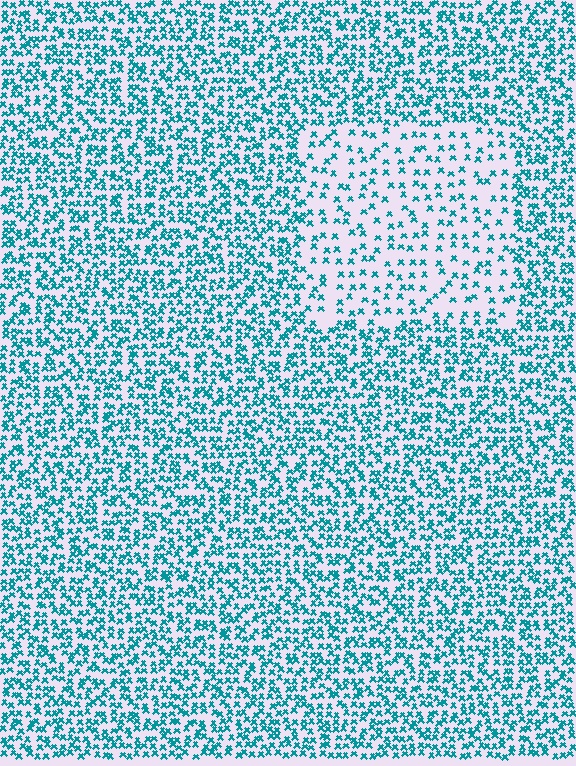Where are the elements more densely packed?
The elements are more densely packed outside the rectangle boundary.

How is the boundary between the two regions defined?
The boundary is defined by a change in element density (approximately 2.3x ratio). All elements are the same color, size, and shape.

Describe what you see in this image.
The image contains small teal elements arranged at two different densities. A rectangle-shaped region is visible where the elements are less densely packed than the surrounding area.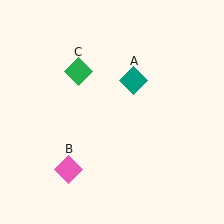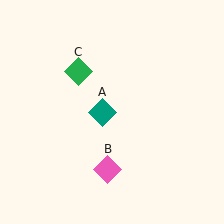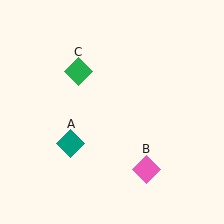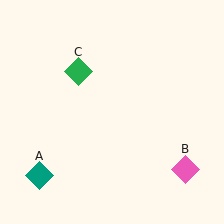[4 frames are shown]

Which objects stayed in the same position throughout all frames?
Green diamond (object C) remained stationary.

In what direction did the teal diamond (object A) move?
The teal diamond (object A) moved down and to the left.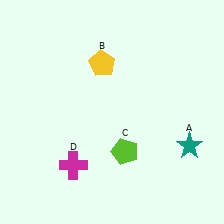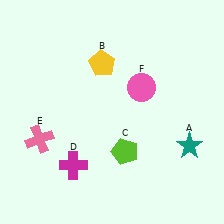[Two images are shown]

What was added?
A pink cross (E), a pink circle (F) were added in Image 2.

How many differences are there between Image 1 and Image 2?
There are 2 differences between the two images.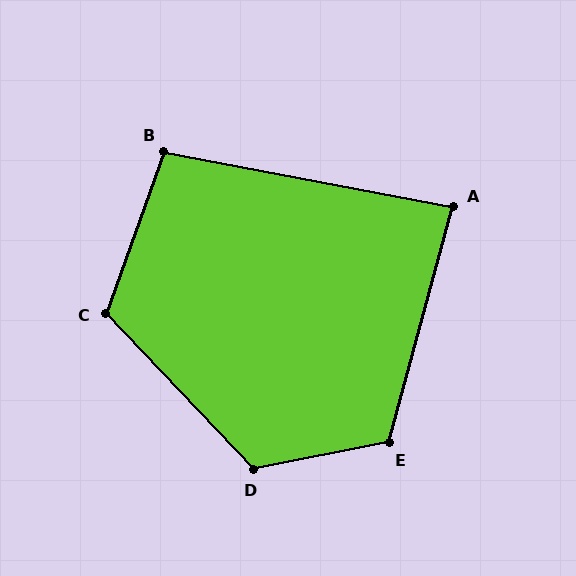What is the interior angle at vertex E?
Approximately 117 degrees (obtuse).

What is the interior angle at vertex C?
Approximately 117 degrees (obtuse).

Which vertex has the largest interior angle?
D, at approximately 122 degrees.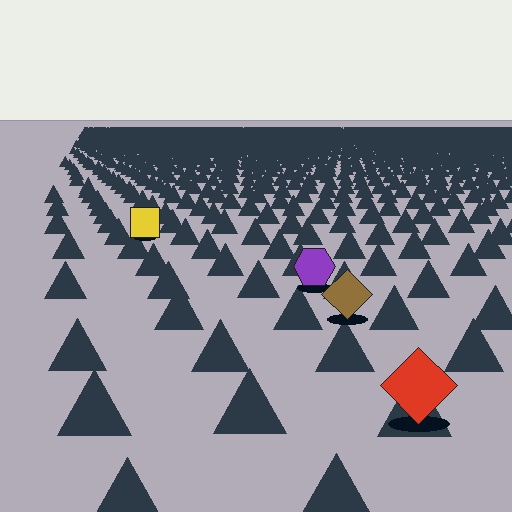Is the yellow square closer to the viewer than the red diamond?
No. The red diamond is closer — you can tell from the texture gradient: the ground texture is coarser near it.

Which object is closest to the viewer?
The red diamond is closest. The texture marks near it are larger and more spread out.